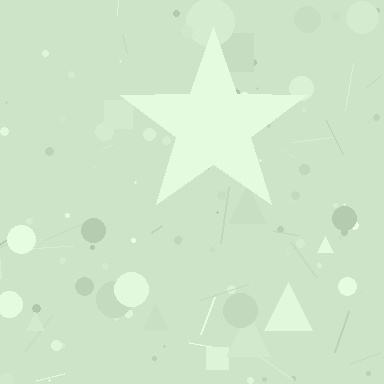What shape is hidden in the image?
A star is hidden in the image.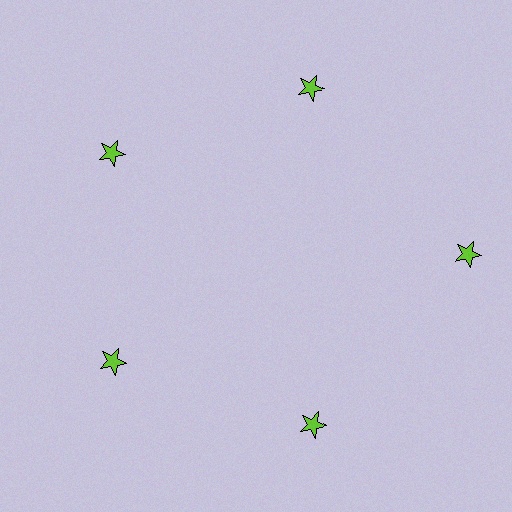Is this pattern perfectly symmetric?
No. The 5 lime stars are arranged in a ring, but one element near the 3 o'clock position is pushed outward from the center, breaking the 5-fold rotational symmetry.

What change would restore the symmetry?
The symmetry would be restored by moving it inward, back onto the ring so that all 5 stars sit at equal angles and equal distance from the center.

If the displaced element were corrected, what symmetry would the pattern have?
It would have 5-fold rotational symmetry — the pattern would map onto itself every 72 degrees.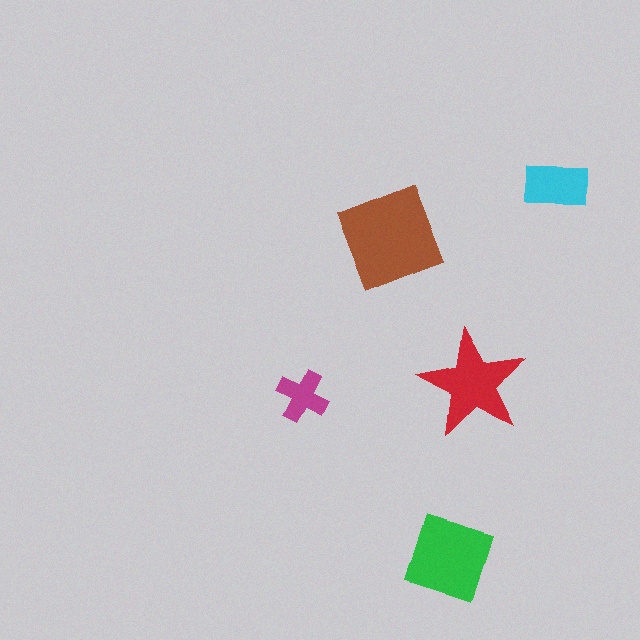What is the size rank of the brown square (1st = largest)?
1st.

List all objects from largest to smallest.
The brown square, the green diamond, the red star, the cyan rectangle, the magenta cross.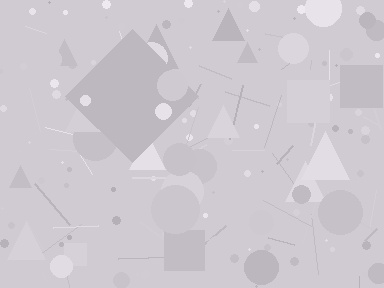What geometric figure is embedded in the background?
A diamond is embedded in the background.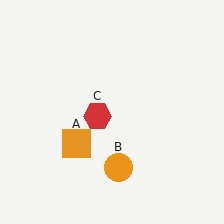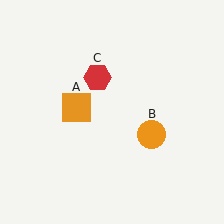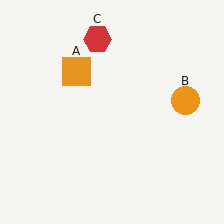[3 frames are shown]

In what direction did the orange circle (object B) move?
The orange circle (object B) moved up and to the right.